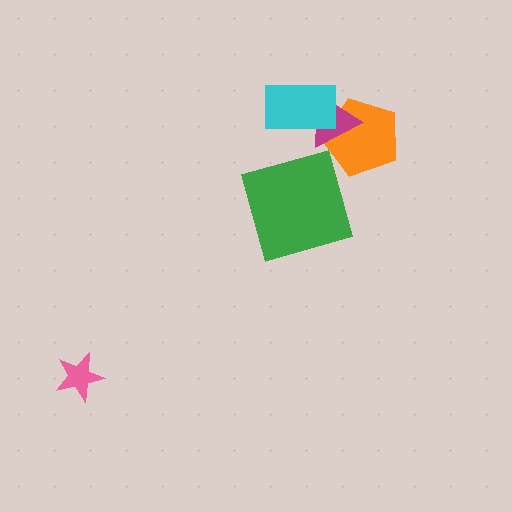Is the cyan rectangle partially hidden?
No, no other shape covers it.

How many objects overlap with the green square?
0 objects overlap with the green square.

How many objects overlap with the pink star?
0 objects overlap with the pink star.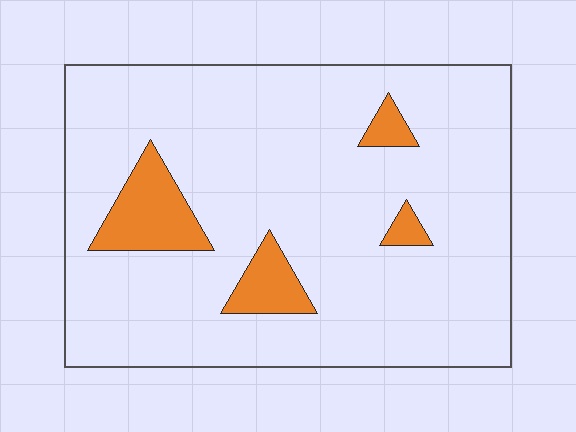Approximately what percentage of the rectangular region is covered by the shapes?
Approximately 10%.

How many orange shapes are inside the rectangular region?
4.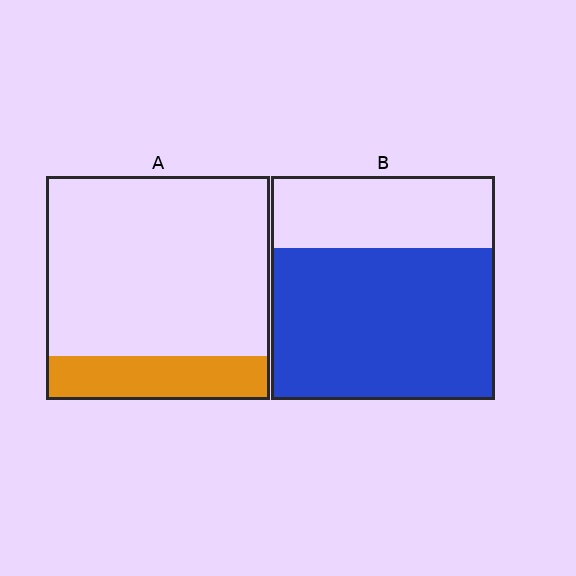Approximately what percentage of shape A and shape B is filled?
A is approximately 20% and B is approximately 70%.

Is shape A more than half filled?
No.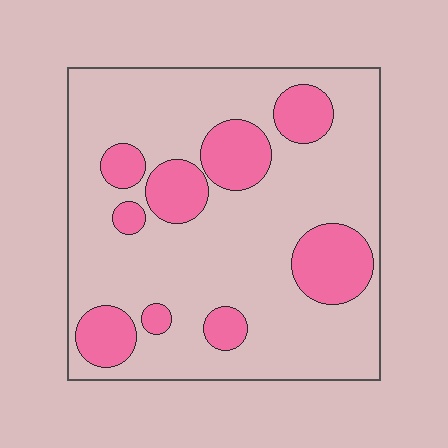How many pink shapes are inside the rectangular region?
9.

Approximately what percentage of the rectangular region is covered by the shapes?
Approximately 25%.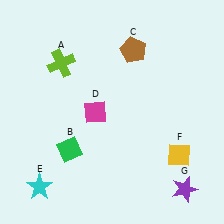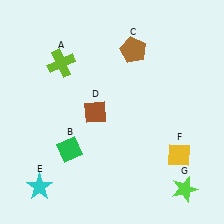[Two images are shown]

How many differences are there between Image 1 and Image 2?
There are 2 differences between the two images.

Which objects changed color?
D changed from magenta to brown. G changed from purple to lime.